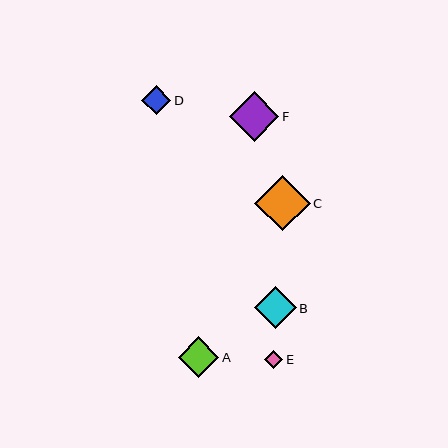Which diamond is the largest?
Diamond C is the largest with a size of approximately 55 pixels.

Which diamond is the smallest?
Diamond E is the smallest with a size of approximately 18 pixels.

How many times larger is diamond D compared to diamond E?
Diamond D is approximately 1.6 times the size of diamond E.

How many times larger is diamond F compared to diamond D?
Diamond F is approximately 1.7 times the size of diamond D.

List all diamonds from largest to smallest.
From largest to smallest: C, F, B, A, D, E.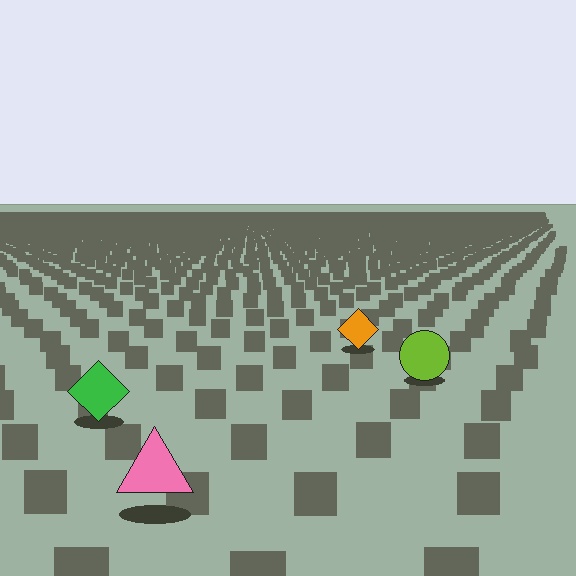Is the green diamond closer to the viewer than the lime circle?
Yes. The green diamond is closer — you can tell from the texture gradient: the ground texture is coarser near it.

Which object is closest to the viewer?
The pink triangle is closest. The texture marks near it are larger and more spread out.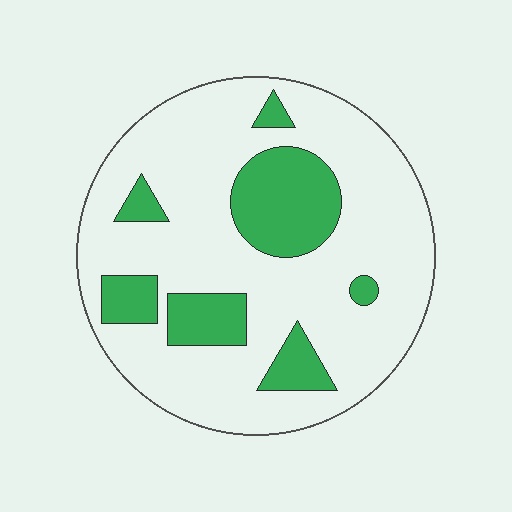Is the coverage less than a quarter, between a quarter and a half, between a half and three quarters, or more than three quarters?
Less than a quarter.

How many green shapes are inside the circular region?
7.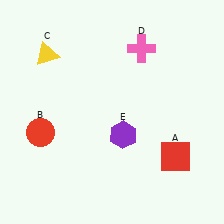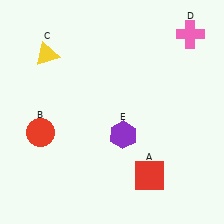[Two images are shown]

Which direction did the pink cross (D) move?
The pink cross (D) moved right.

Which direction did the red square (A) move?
The red square (A) moved left.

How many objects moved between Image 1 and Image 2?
2 objects moved between the two images.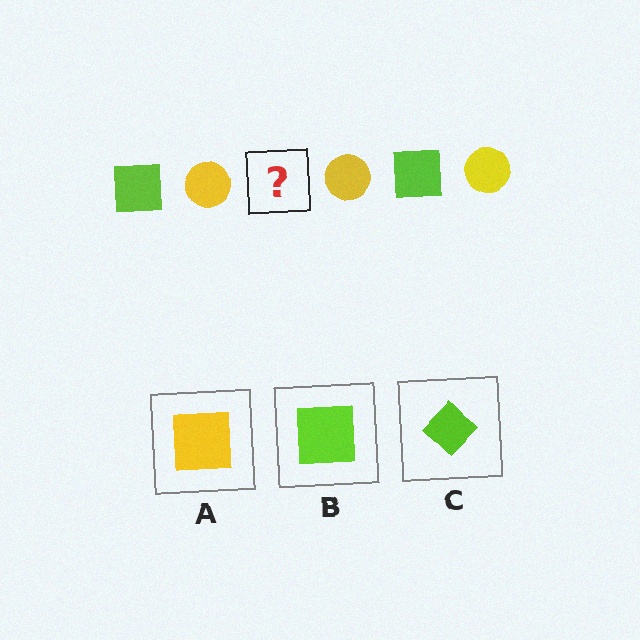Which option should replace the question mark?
Option B.